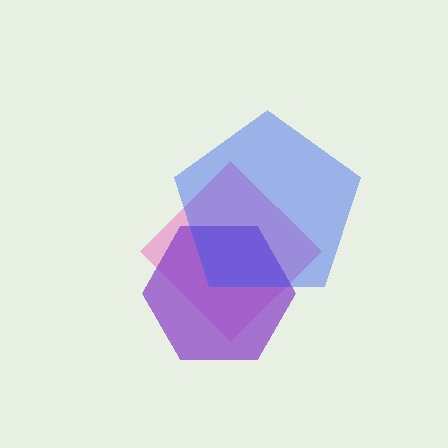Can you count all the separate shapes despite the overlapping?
Yes, there are 3 separate shapes.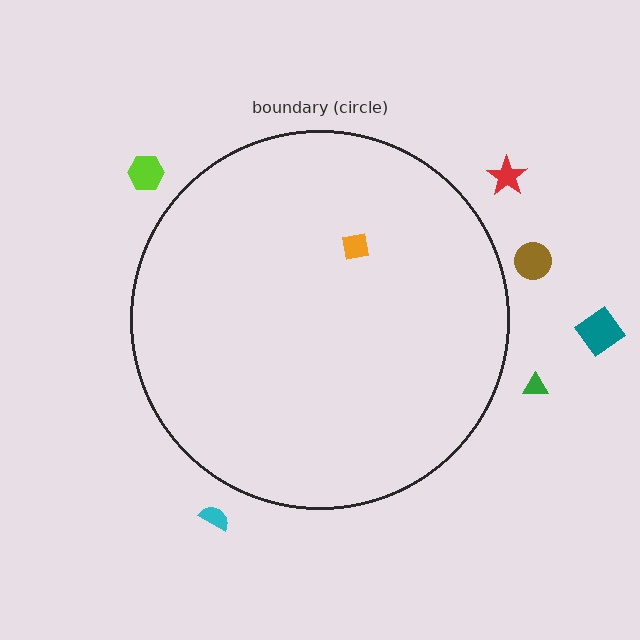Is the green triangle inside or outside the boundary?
Outside.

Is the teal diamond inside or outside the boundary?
Outside.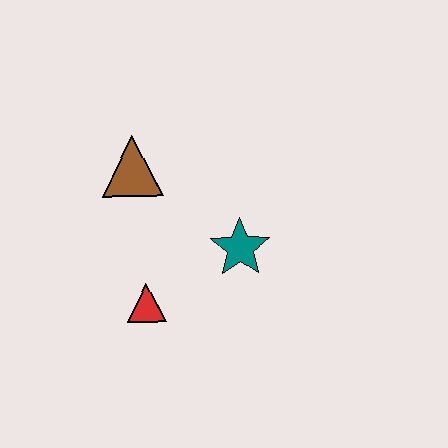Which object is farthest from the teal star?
The brown triangle is farthest from the teal star.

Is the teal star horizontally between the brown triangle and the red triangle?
No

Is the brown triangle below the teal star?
No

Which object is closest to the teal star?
The red triangle is closest to the teal star.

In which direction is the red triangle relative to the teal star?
The red triangle is to the left of the teal star.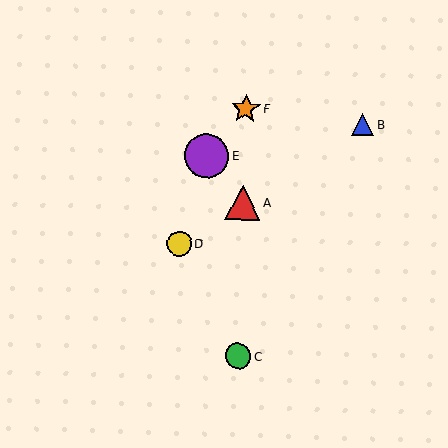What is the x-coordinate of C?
Object C is at x≈238.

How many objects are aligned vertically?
3 objects (A, C, F) are aligned vertically.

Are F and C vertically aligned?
Yes, both are at x≈246.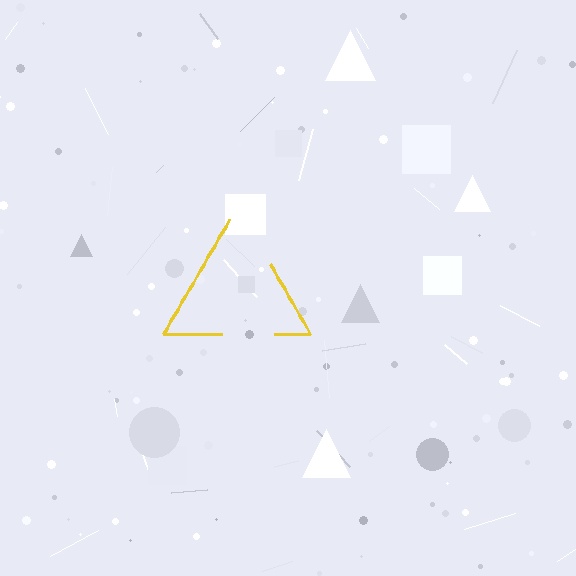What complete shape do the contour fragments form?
The contour fragments form a triangle.